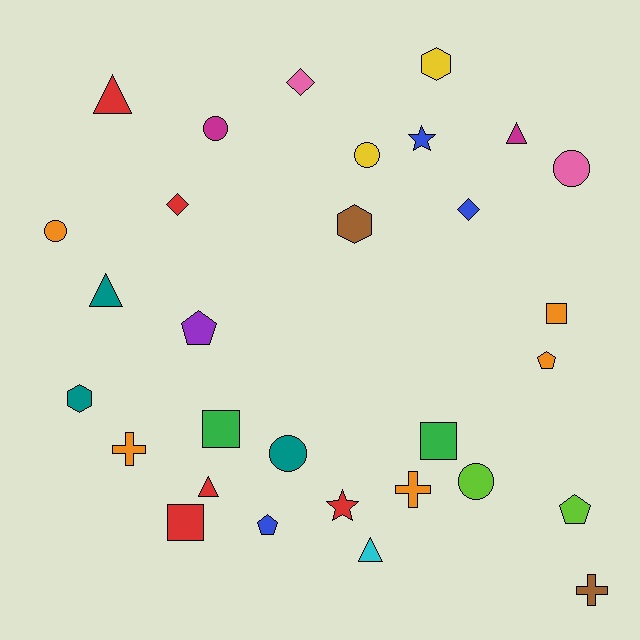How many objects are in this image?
There are 30 objects.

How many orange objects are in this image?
There are 5 orange objects.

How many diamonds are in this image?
There are 3 diamonds.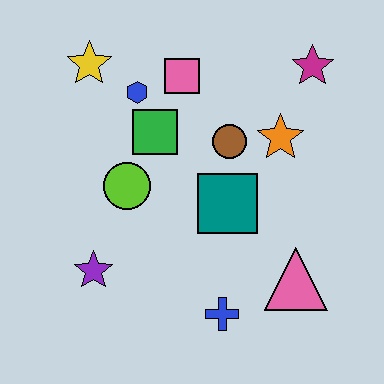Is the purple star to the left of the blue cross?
Yes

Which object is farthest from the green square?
The pink triangle is farthest from the green square.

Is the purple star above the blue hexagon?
No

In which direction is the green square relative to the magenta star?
The green square is to the left of the magenta star.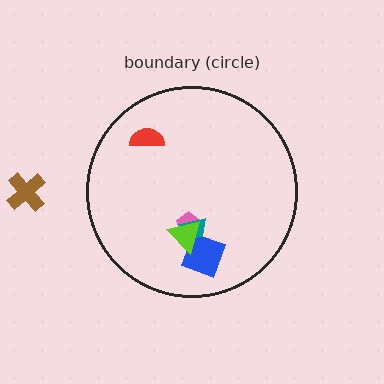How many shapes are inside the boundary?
5 inside, 1 outside.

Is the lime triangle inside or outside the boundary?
Inside.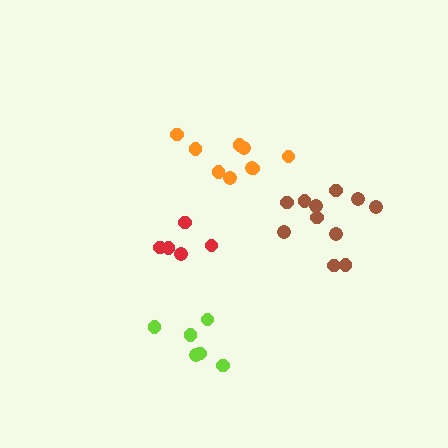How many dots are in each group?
Group 1: 9 dots, Group 2: 5 dots, Group 3: 6 dots, Group 4: 11 dots (31 total).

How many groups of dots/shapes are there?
There are 4 groups.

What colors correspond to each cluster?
The clusters are colored: orange, red, lime, brown.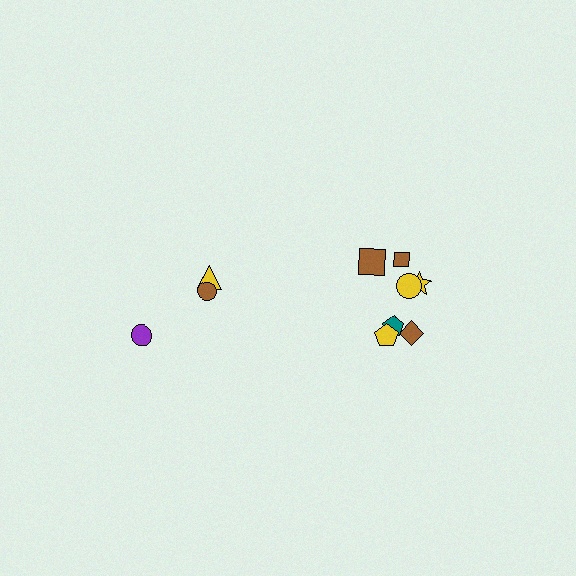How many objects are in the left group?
There are 3 objects.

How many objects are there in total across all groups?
There are 10 objects.